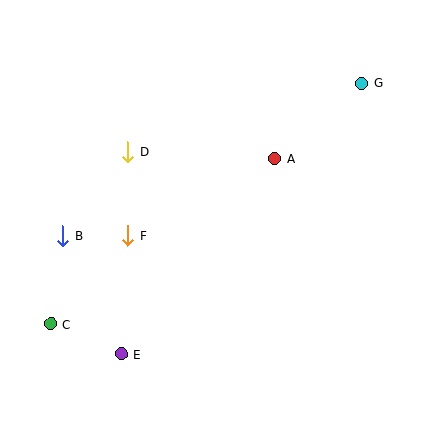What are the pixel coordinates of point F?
Point F is at (127, 235).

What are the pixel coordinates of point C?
Point C is at (51, 324).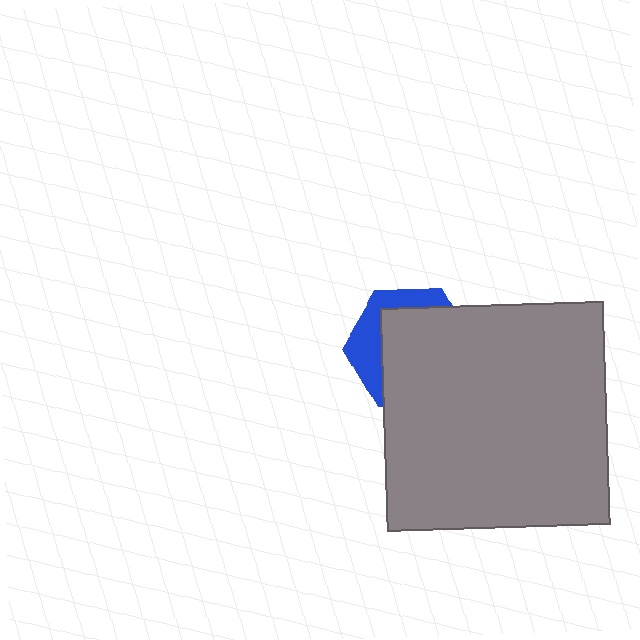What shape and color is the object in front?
The object in front is a gray square.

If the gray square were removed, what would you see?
You would see the complete blue hexagon.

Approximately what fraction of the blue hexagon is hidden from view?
Roughly 69% of the blue hexagon is hidden behind the gray square.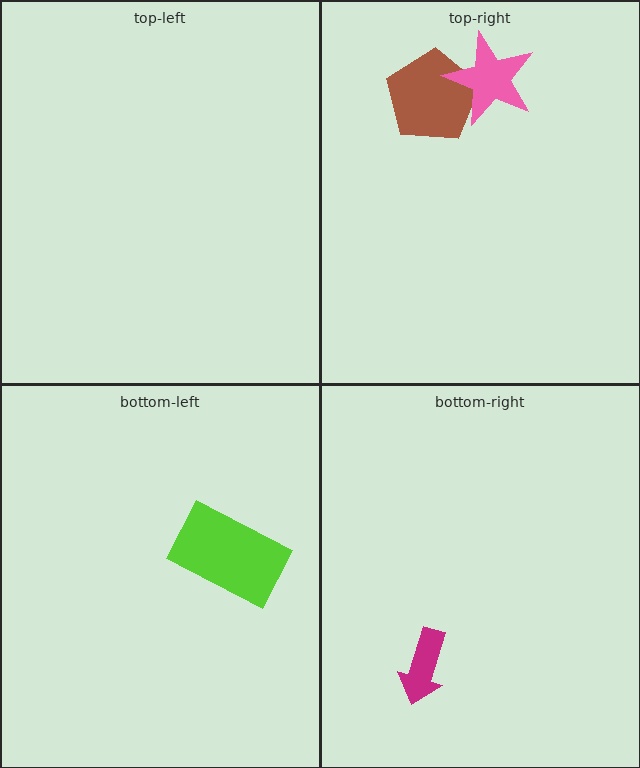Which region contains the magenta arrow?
The bottom-right region.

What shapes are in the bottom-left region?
The lime rectangle.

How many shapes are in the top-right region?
2.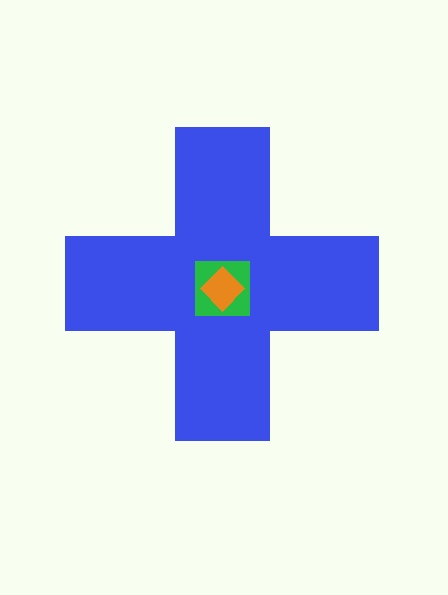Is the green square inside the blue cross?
Yes.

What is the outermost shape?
The blue cross.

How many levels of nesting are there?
3.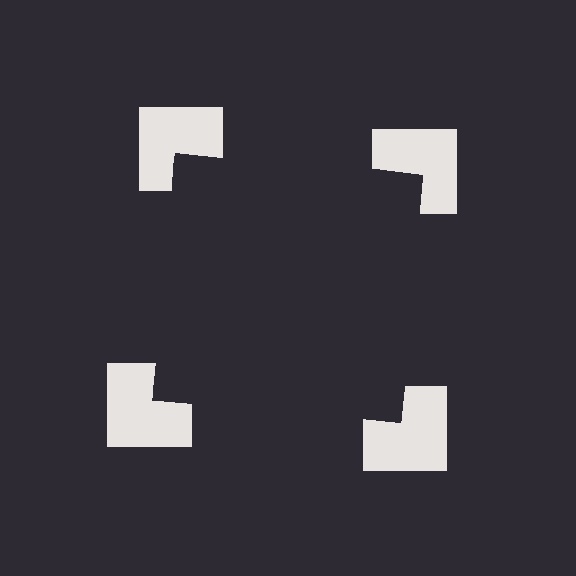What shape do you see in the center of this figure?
An illusory square — its edges are inferred from the aligned wedge cuts in the notched squares, not physically drawn.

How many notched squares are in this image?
There are 4 — one at each vertex of the illusory square.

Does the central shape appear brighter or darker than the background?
It typically appears slightly darker than the background, even though no actual brightness change is drawn.